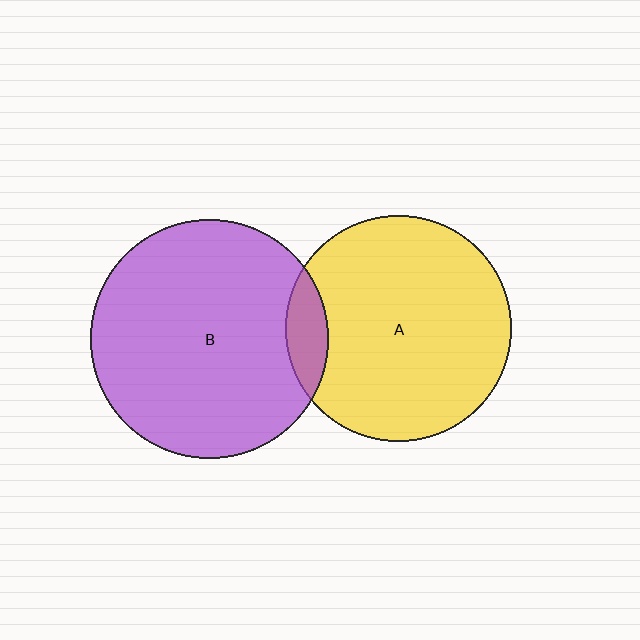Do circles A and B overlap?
Yes.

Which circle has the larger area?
Circle B (purple).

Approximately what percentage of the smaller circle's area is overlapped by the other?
Approximately 10%.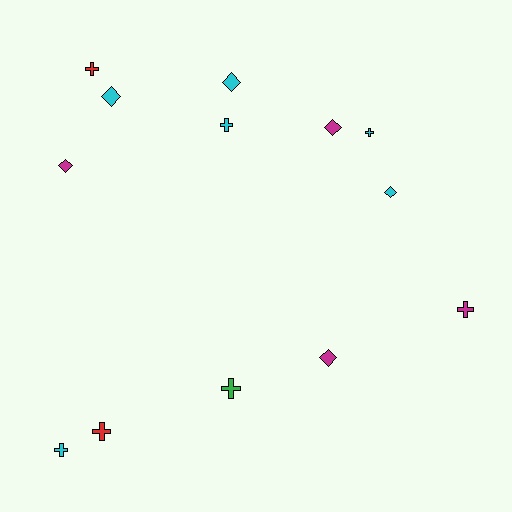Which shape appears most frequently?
Cross, with 7 objects.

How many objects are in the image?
There are 13 objects.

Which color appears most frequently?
Cyan, with 6 objects.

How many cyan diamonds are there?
There are 3 cyan diamonds.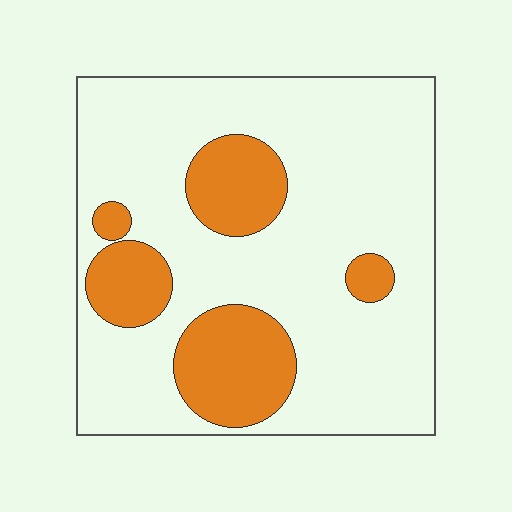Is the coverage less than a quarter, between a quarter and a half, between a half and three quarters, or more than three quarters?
Less than a quarter.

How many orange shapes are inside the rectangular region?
5.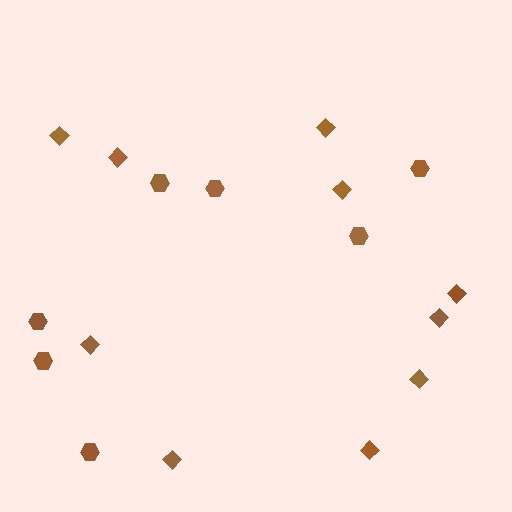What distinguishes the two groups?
There are 2 groups: one group of hexagons (7) and one group of diamonds (10).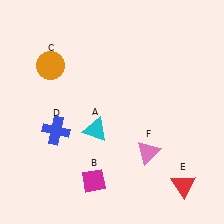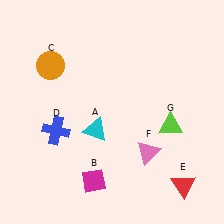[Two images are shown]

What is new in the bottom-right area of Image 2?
A lime triangle (G) was added in the bottom-right area of Image 2.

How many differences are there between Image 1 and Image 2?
There is 1 difference between the two images.